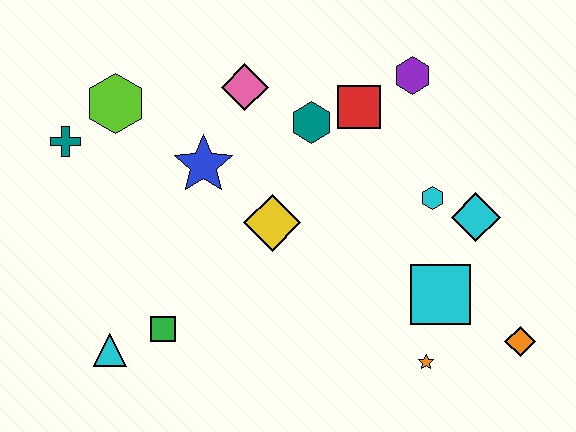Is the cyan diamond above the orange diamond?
Yes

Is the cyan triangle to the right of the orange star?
No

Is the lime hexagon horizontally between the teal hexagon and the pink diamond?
No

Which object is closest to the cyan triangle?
The green square is closest to the cyan triangle.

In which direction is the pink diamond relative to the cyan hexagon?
The pink diamond is to the left of the cyan hexagon.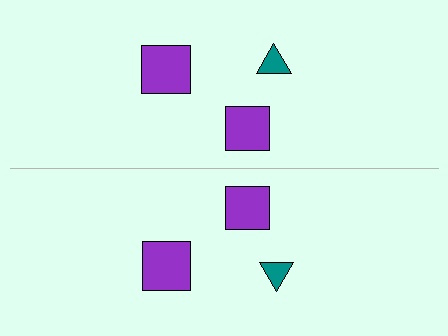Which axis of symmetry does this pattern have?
The pattern has a horizontal axis of symmetry running through the center of the image.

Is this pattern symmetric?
Yes, this pattern has bilateral (reflection) symmetry.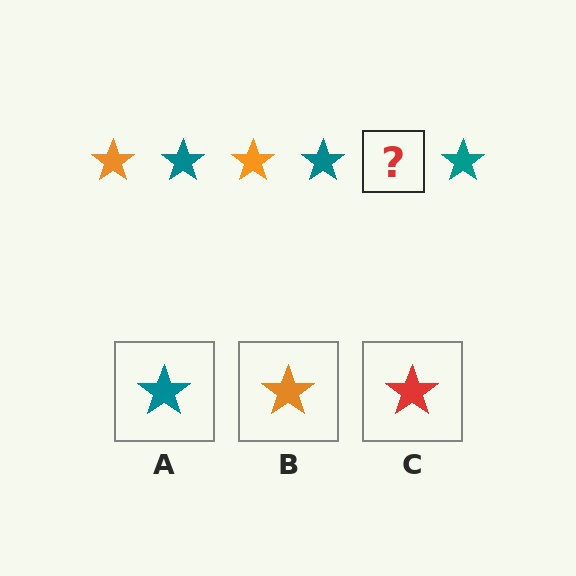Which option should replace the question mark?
Option B.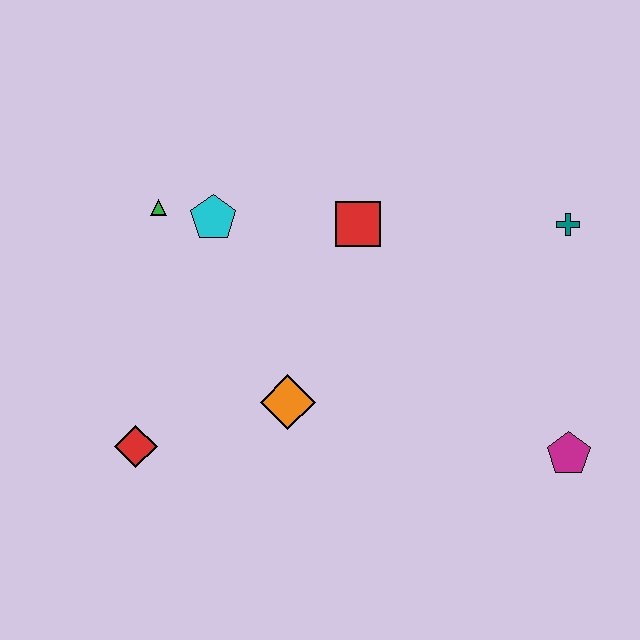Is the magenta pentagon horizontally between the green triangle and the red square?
No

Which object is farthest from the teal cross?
The red diamond is farthest from the teal cross.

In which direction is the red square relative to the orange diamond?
The red square is above the orange diamond.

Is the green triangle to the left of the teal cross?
Yes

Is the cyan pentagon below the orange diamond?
No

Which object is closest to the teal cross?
The red square is closest to the teal cross.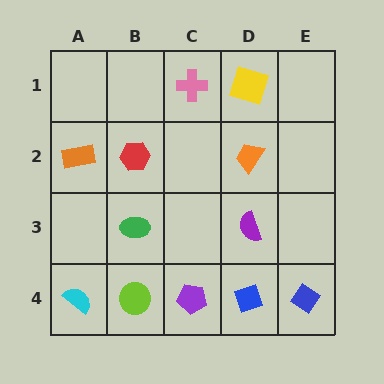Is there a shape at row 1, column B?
No, that cell is empty.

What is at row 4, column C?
A purple pentagon.